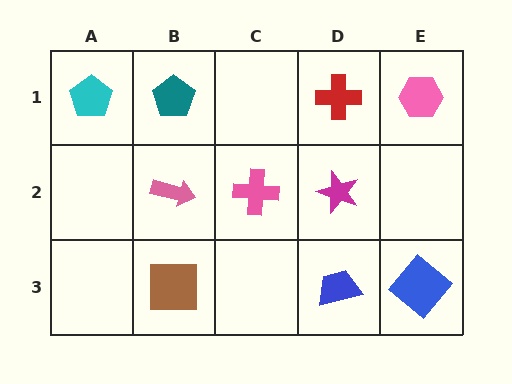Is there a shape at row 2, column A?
No, that cell is empty.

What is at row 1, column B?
A teal pentagon.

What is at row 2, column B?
A pink arrow.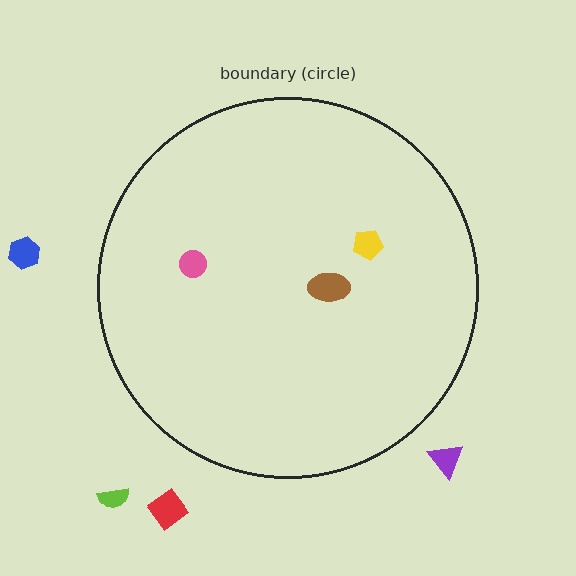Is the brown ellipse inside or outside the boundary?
Inside.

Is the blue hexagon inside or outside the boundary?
Outside.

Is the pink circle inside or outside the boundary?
Inside.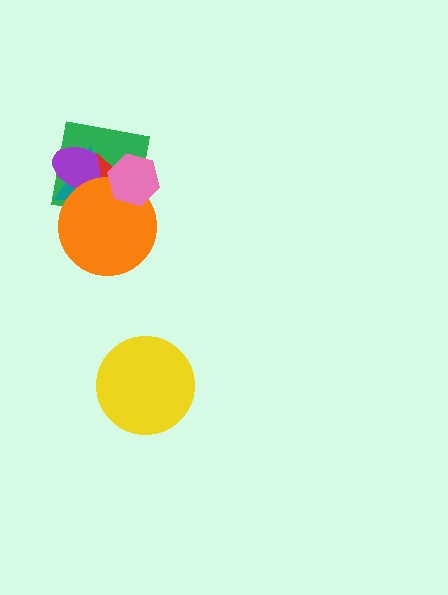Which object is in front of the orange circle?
The pink hexagon is in front of the orange circle.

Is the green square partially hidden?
Yes, it is partially covered by another shape.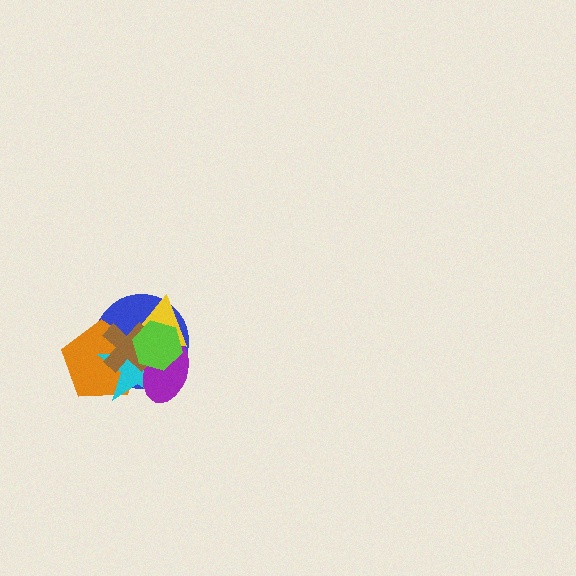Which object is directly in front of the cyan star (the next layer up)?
The purple ellipse is directly in front of the cyan star.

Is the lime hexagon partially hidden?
No, no other shape covers it.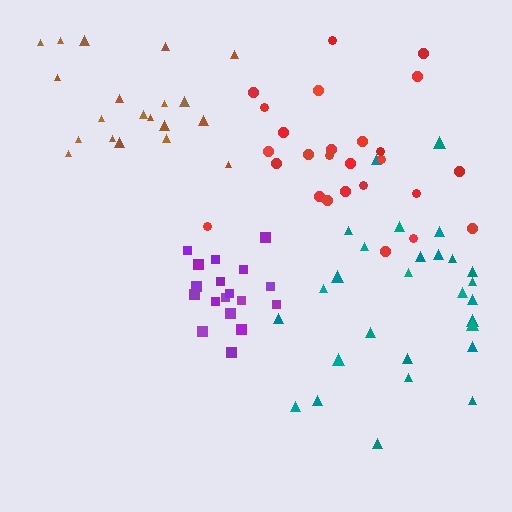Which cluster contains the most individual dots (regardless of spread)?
Teal (28).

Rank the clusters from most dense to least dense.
purple, teal, brown, red.